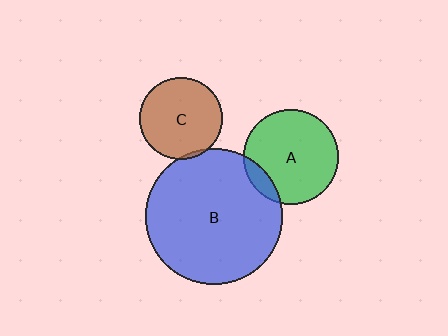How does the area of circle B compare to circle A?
Approximately 2.1 times.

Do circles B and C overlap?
Yes.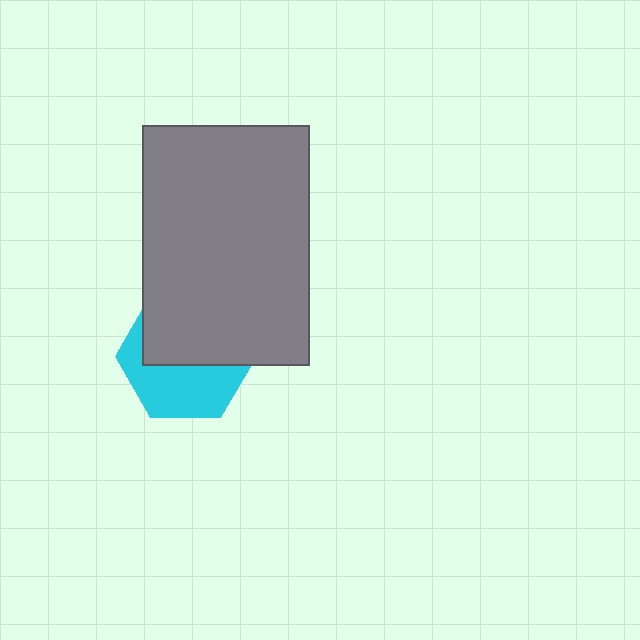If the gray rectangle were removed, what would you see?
You would see the complete cyan hexagon.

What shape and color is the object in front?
The object in front is a gray rectangle.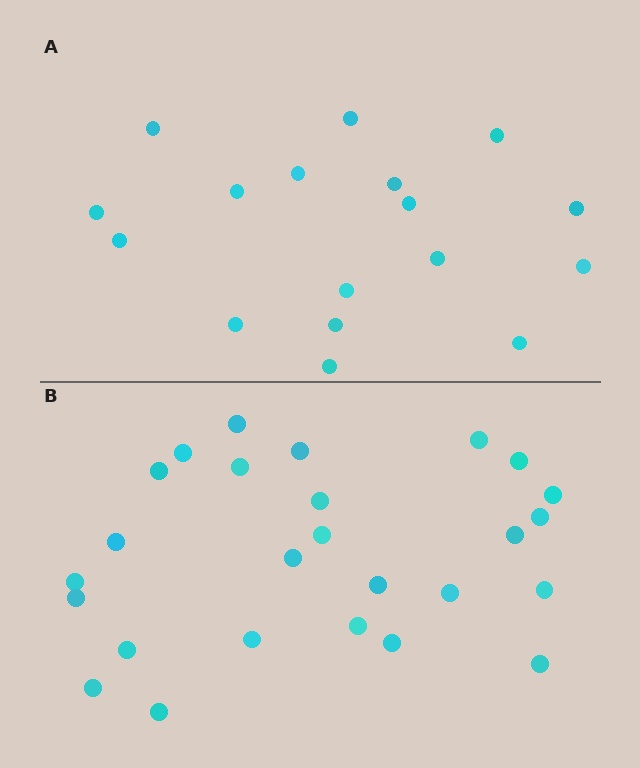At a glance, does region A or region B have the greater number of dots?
Region B (the bottom region) has more dots.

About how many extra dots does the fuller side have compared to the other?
Region B has roughly 8 or so more dots than region A.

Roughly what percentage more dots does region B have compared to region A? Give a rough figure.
About 55% more.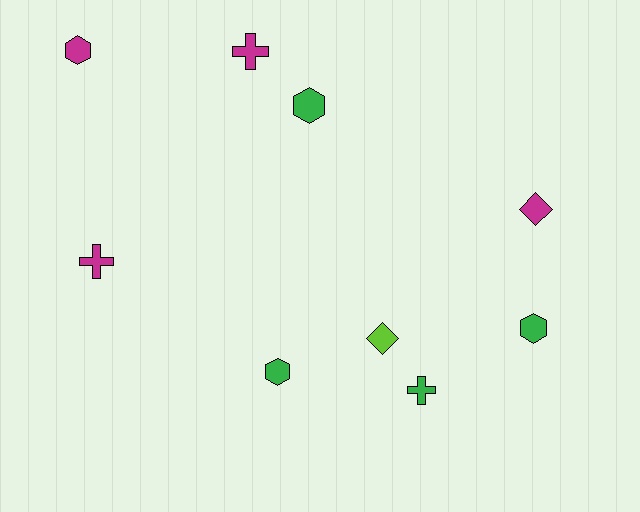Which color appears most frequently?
Green, with 4 objects.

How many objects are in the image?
There are 9 objects.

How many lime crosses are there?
There are no lime crosses.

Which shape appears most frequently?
Hexagon, with 4 objects.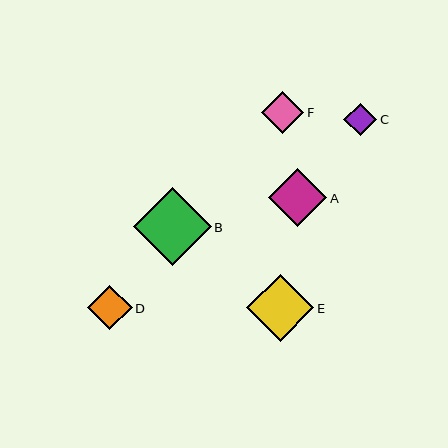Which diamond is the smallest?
Diamond C is the smallest with a size of approximately 33 pixels.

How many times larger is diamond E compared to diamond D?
Diamond E is approximately 1.5 times the size of diamond D.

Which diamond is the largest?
Diamond B is the largest with a size of approximately 78 pixels.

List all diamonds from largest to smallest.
From largest to smallest: B, E, A, D, F, C.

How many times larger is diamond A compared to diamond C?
Diamond A is approximately 1.8 times the size of diamond C.